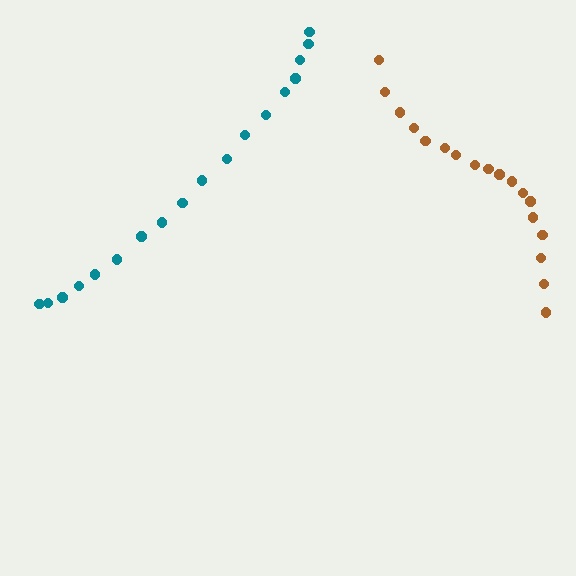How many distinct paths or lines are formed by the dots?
There are 2 distinct paths.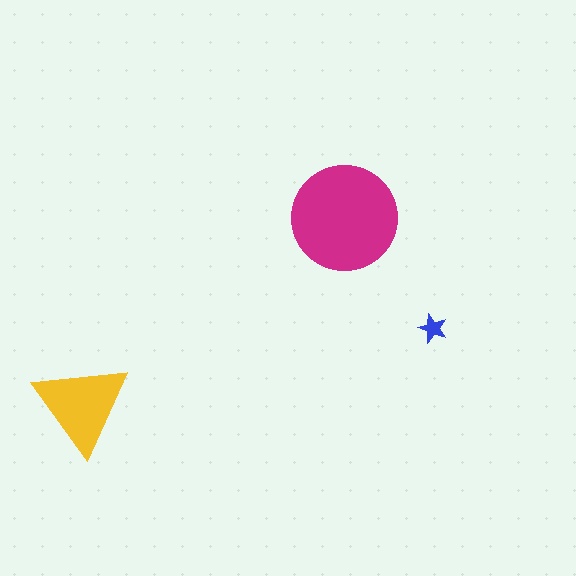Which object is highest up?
The magenta circle is topmost.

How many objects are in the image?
There are 3 objects in the image.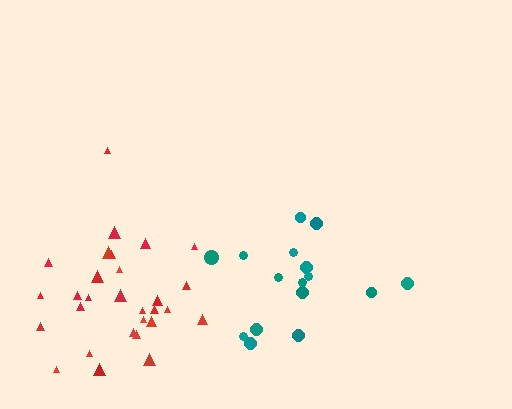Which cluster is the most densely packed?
Red.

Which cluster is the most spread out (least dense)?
Teal.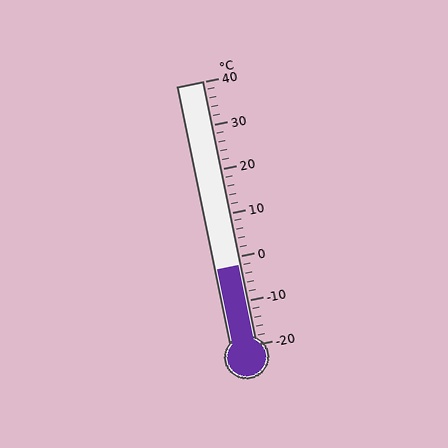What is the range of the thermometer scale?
The thermometer scale ranges from -20°C to 40°C.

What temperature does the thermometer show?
The thermometer shows approximately -2°C.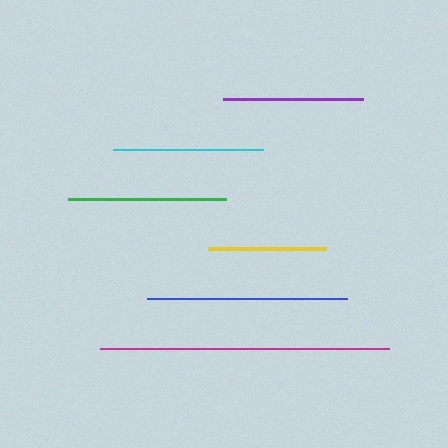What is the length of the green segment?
The green segment is approximately 159 pixels long.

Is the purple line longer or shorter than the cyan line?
The cyan line is longer than the purple line.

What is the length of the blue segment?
The blue segment is approximately 200 pixels long.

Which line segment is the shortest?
The yellow line is the shortest at approximately 119 pixels.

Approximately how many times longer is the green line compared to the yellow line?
The green line is approximately 1.3 times the length of the yellow line.